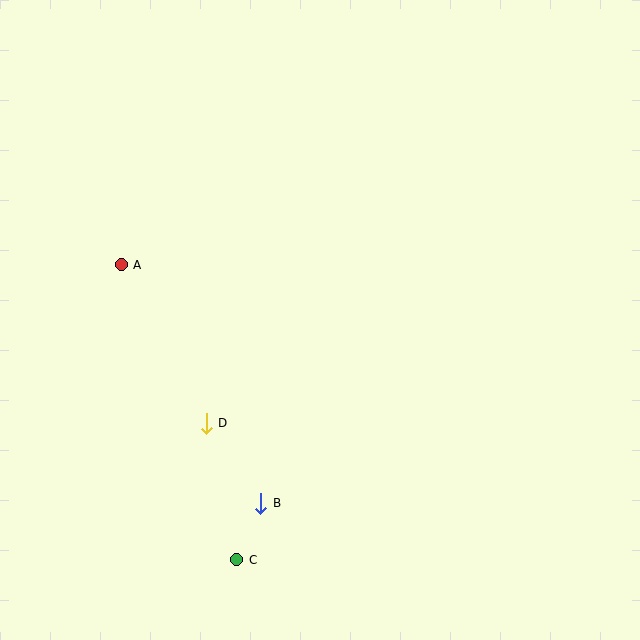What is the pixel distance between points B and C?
The distance between B and C is 61 pixels.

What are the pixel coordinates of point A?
Point A is at (121, 265).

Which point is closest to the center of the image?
Point D at (206, 423) is closest to the center.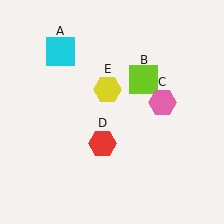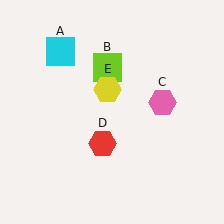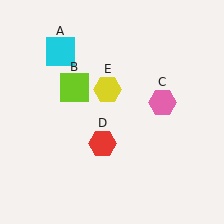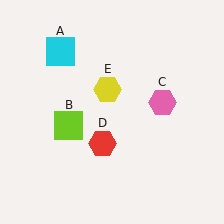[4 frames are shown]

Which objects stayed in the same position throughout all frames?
Cyan square (object A) and pink hexagon (object C) and red hexagon (object D) and yellow hexagon (object E) remained stationary.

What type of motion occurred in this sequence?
The lime square (object B) rotated counterclockwise around the center of the scene.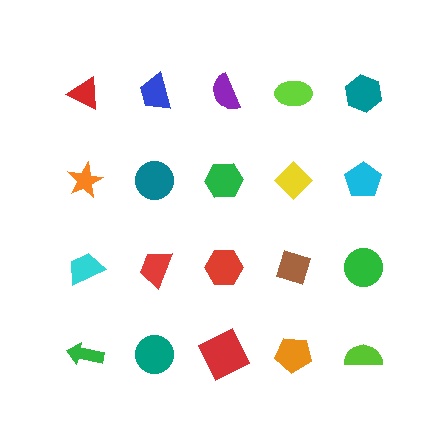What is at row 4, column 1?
A green arrow.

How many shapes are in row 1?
5 shapes.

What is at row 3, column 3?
A red hexagon.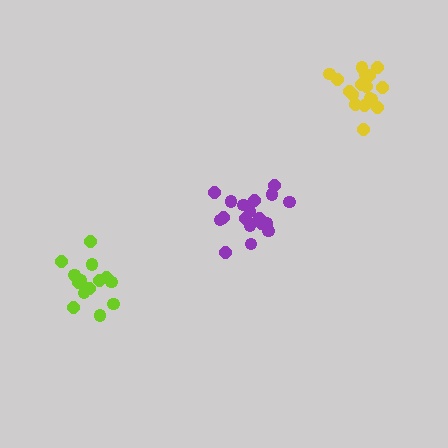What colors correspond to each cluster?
The clusters are colored: purple, yellow, lime.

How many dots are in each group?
Group 1: 19 dots, Group 2: 17 dots, Group 3: 15 dots (51 total).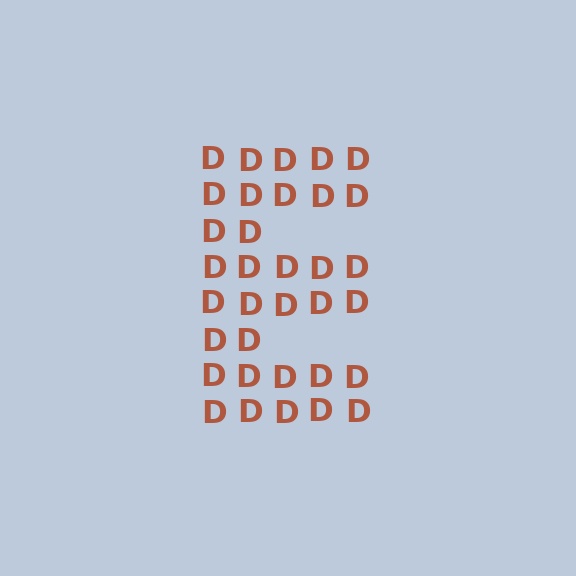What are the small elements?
The small elements are letter D's.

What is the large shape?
The large shape is the letter E.